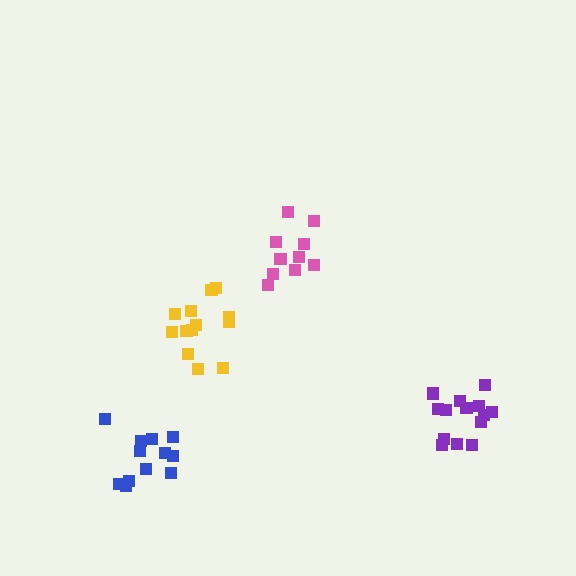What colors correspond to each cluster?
The clusters are colored: blue, purple, yellow, pink.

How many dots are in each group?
Group 1: 12 dots, Group 2: 14 dots, Group 3: 13 dots, Group 4: 10 dots (49 total).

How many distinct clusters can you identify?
There are 4 distinct clusters.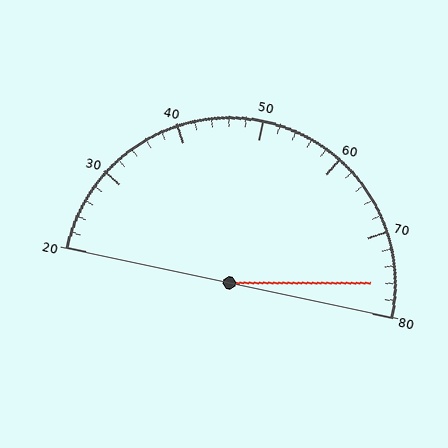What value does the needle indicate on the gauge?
The needle indicates approximately 76.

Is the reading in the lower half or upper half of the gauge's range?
The reading is in the upper half of the range (20 to 80).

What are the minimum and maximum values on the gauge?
The gauge ranges from 20 to 80.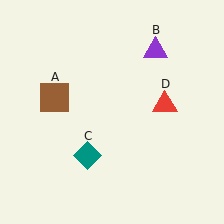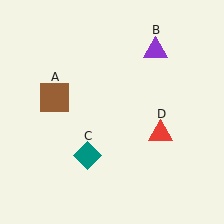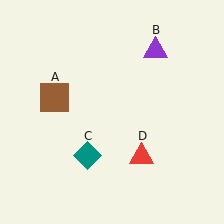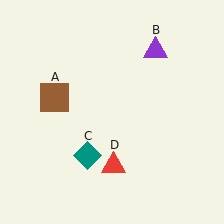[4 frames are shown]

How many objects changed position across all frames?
1 object changed position: red triangle (object D).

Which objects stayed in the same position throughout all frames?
Brown square (object A) and purple triangle (object B) and teal diamond (object C) remained stationary.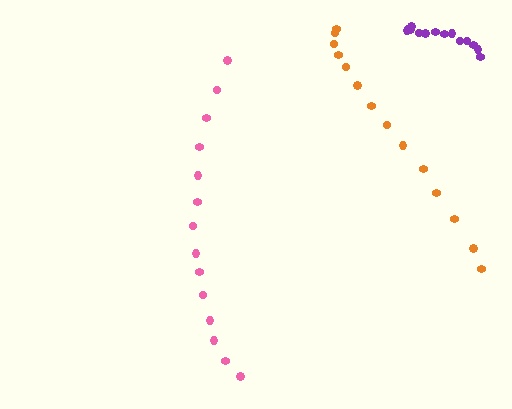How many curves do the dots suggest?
There are 3 distinct paths.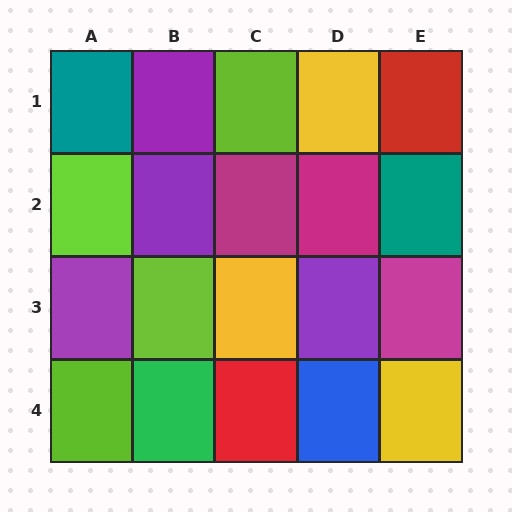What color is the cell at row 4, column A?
Lime.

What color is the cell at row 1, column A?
Teal.